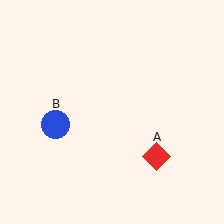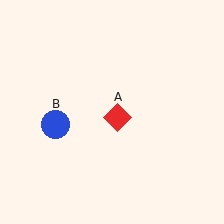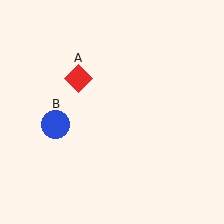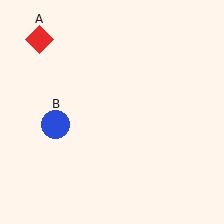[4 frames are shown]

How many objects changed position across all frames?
1 object changed position: red diamond (object A).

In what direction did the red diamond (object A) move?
The red diamond (object A) moved up and to the left.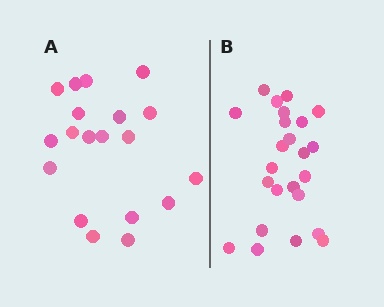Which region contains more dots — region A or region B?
Region B (the right region) has more dots.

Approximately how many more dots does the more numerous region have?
Region B has about 5 more dots than region A.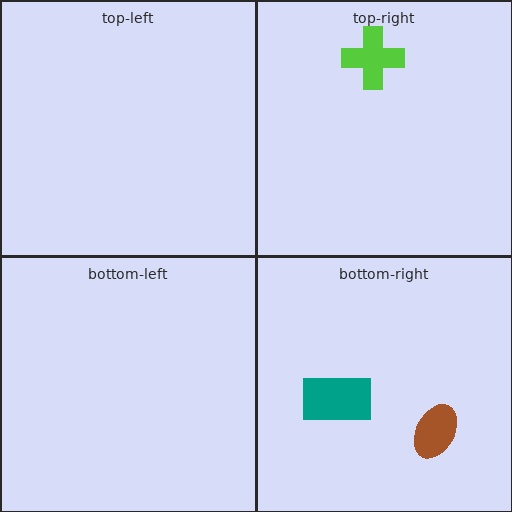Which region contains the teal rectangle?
The bottom-right region.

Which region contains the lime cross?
The top-right region.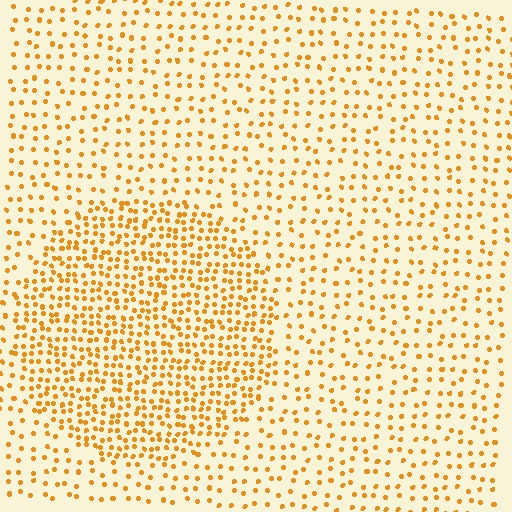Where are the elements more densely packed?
The elements are more densely packed inside the circle boundary.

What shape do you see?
I see a circle.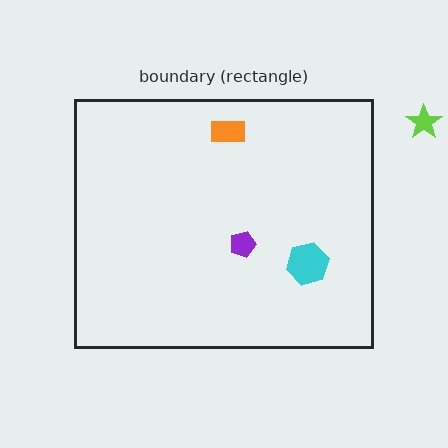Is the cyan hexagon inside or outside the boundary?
Inside.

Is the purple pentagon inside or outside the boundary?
Inside.